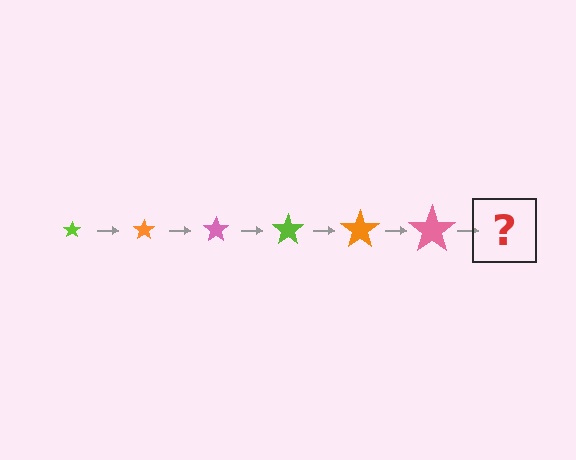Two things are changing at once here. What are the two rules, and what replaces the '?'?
The two rules are that the star grows larger each step and the color cycles through lime, orange, and pink. The '?' should be a lime star, larger than the previous one.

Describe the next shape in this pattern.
It should be a lime star, larger than the previous one.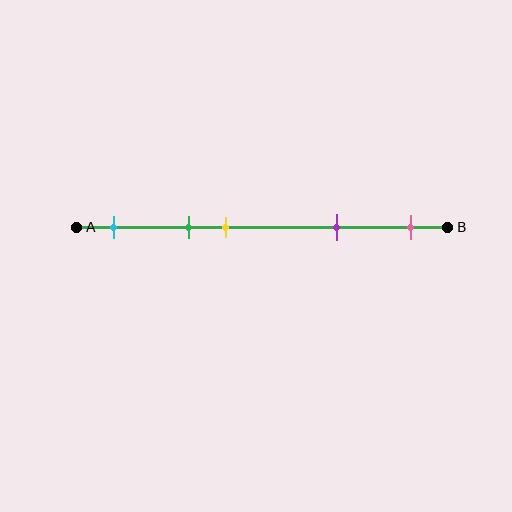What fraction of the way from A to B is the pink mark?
The pink mark is approximately 90% (0.9) of the way from A to B.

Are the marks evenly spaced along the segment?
No, the marks are not evenly spaced.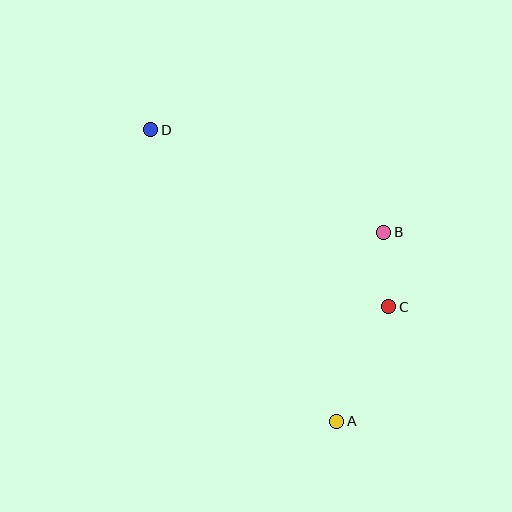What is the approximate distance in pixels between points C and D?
The distance between C and D is approximately 296 pixels.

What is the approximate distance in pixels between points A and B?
The distance between A and B is approximately 194 pixels.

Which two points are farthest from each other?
Points A and D are farthest from each other.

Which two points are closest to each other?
Points B and C are closest to each other.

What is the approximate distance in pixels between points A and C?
The distance between A and C is approximately 125 pixels.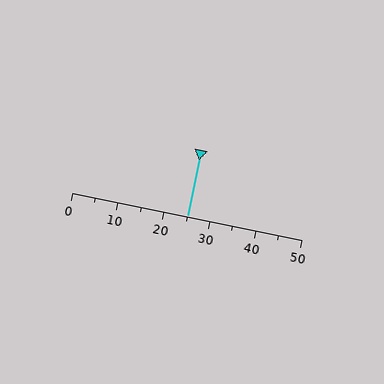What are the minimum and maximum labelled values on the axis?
The axis runs from 0 to 50.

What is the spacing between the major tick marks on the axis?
The major ticks are spaced 10 apart.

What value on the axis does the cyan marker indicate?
The marker indicates approximately 25.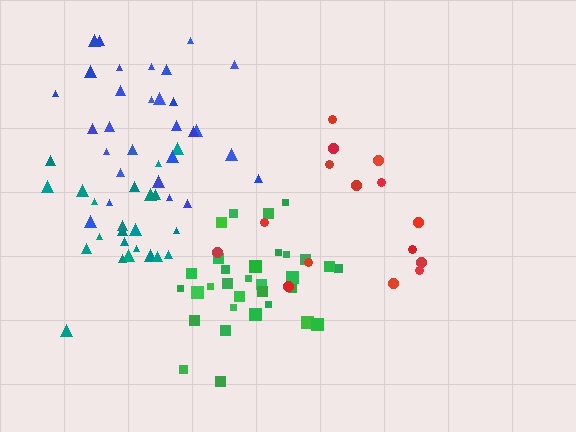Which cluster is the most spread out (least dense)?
Red.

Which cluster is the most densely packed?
Teal.